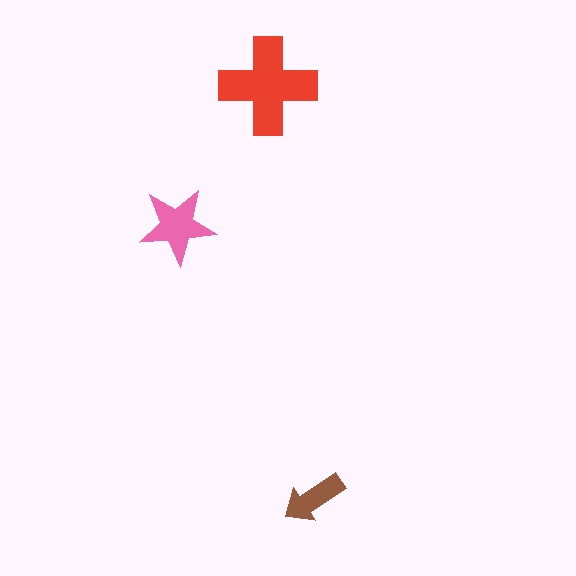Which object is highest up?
The red cross is topmost.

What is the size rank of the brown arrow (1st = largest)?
3rd.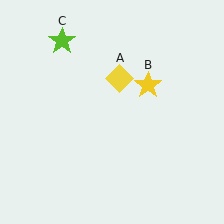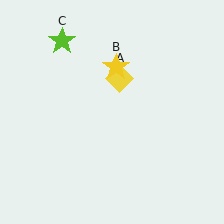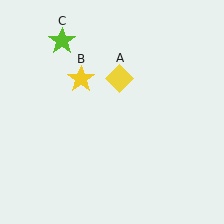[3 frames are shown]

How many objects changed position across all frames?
1 object changed position: yellow star (object B).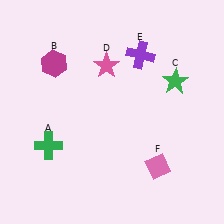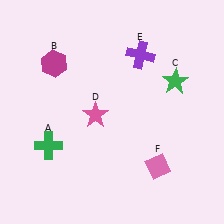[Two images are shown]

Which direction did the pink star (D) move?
The pink star (D) moved down.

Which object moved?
The pink star (D) moved down.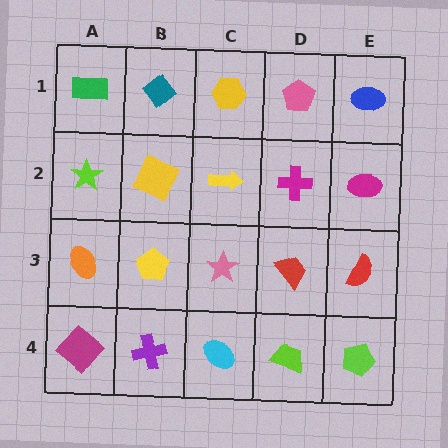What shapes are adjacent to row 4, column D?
A red trapezoid (row 3, column D), a cyan ellipse (row 4, column C), a lime pentagon (row 4, column E).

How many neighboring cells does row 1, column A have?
2.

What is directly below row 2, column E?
A red semicircle.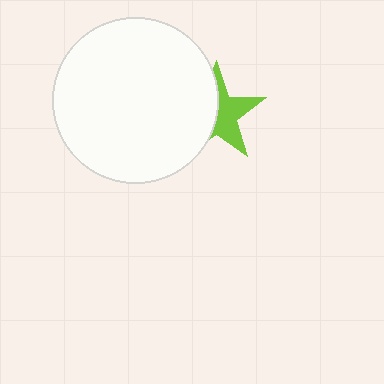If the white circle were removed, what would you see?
You would see the complete lime star.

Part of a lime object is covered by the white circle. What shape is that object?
It is a star.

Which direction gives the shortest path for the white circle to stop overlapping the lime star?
Moving left gives the shortest separation.